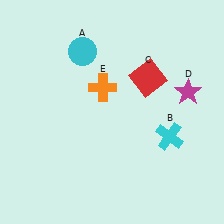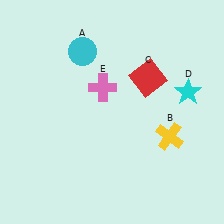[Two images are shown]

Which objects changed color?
B changed from cyan to yellow. D changed from magenta to cyan. E changed from orange to pink.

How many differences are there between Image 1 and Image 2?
There are 3 differences between the two images.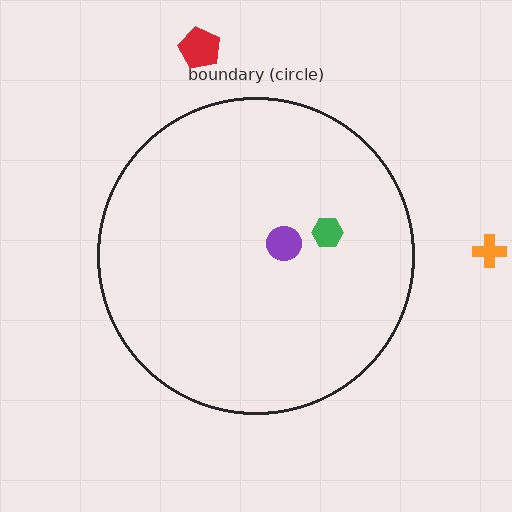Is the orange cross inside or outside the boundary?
Outside.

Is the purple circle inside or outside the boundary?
Inside.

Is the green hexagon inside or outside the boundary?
Inside.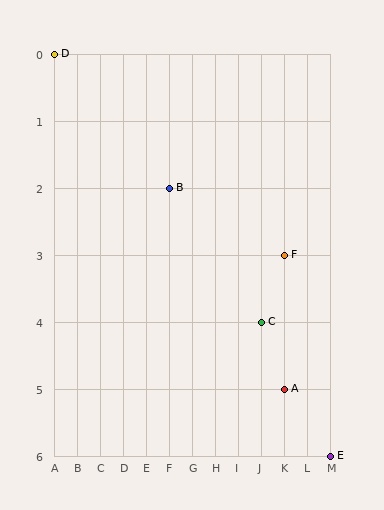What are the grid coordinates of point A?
Point A is at grid coordinates (K, 5).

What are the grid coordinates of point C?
Point C is at grid coordinates (J, 4).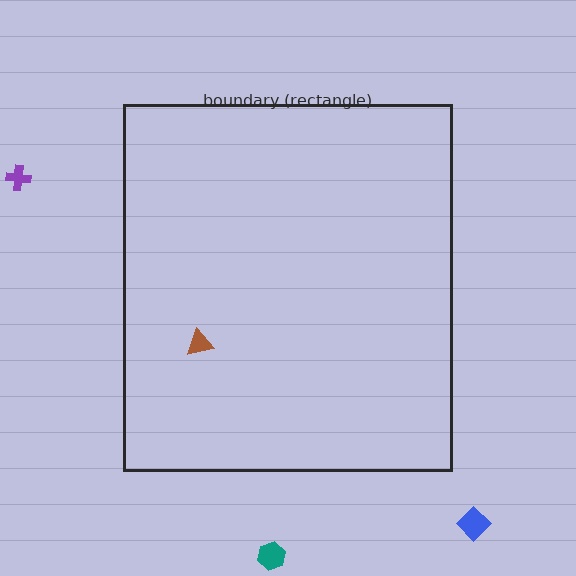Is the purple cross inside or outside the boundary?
Outside.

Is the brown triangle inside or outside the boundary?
Inside.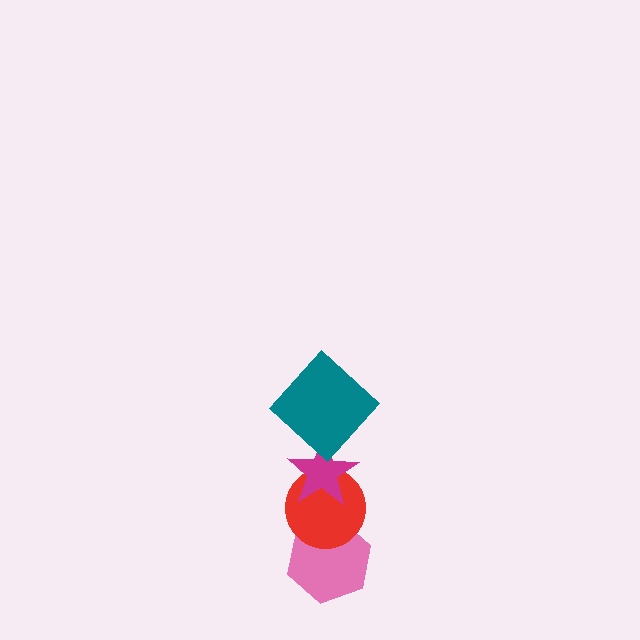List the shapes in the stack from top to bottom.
From top to bottom: the teal diamond, the magenta star, the red circle, the pink hexagon.